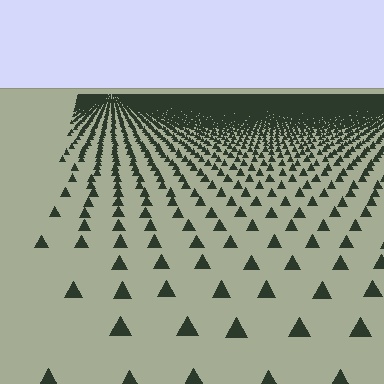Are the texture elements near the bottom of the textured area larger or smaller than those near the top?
Larger. Near the bottom, elements are closer to the viewer and appear at a bigger on-screen size.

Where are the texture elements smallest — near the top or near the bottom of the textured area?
Near the top.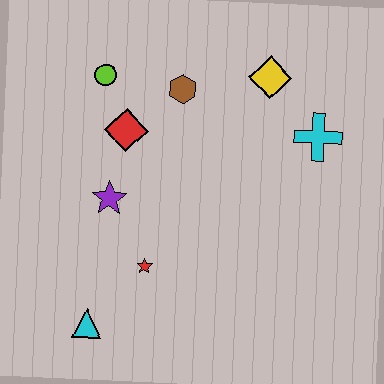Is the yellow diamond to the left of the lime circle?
No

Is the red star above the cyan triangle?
Yes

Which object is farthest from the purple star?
The cyan cross is farthest from the purple star.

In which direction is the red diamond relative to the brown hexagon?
The red diamond is to the left of the brown hexagon.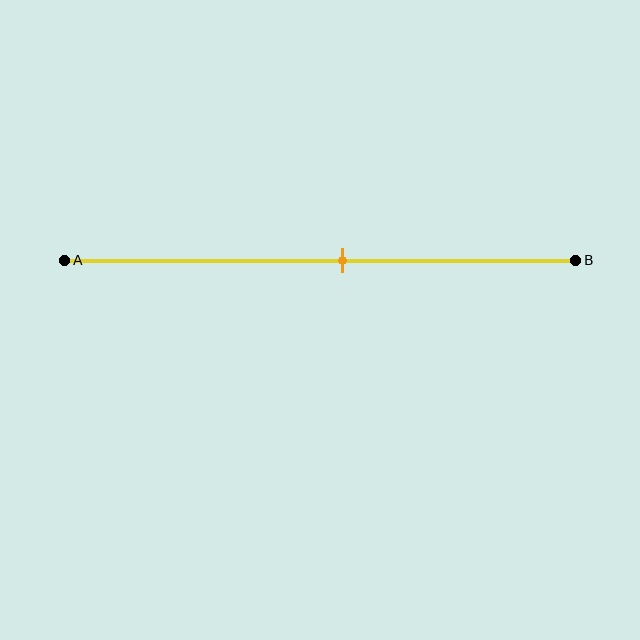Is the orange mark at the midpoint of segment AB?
No, the mark is at about 55% from A, not at the 50% midpoint.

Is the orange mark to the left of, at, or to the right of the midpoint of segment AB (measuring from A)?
The orange mark is to the right of the midpoint of segment AB.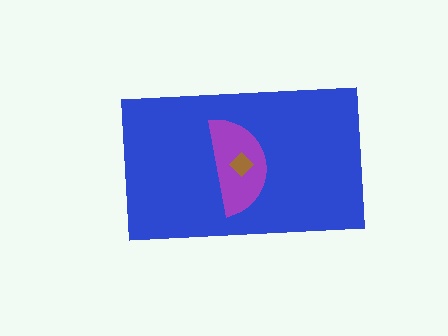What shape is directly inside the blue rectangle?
The purple semicircle.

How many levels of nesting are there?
3.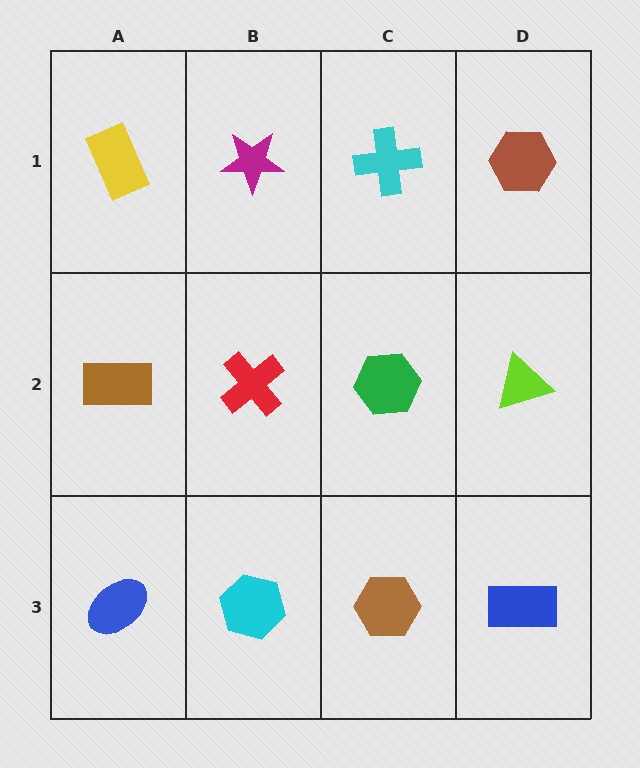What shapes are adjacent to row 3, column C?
A green hexagon (row 2, column C), a cyan hexagon (row 3, column B), a blue rectangle (row 3, column D).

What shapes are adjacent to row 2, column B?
A magenta star (row 1, column B), a cyan hexagon (row 3, column B), a brown rectangle (row 2, column A), a green hexagon (row 2, column C).